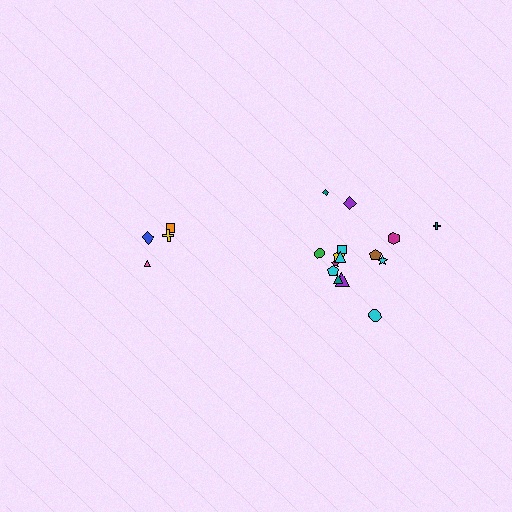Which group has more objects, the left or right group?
The right group.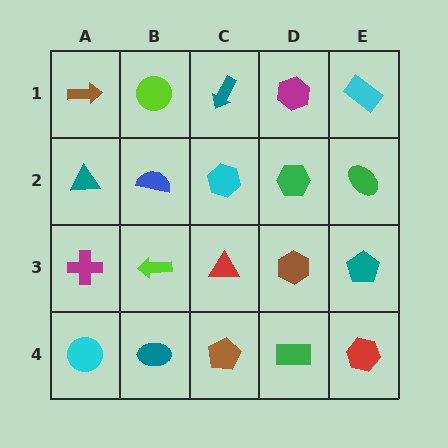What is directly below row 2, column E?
A teal pentagon.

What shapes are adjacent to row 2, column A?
A brown arrow (row 1, column A), a magenta cross (row 3, column A), a blue semicircle (row 2, column B).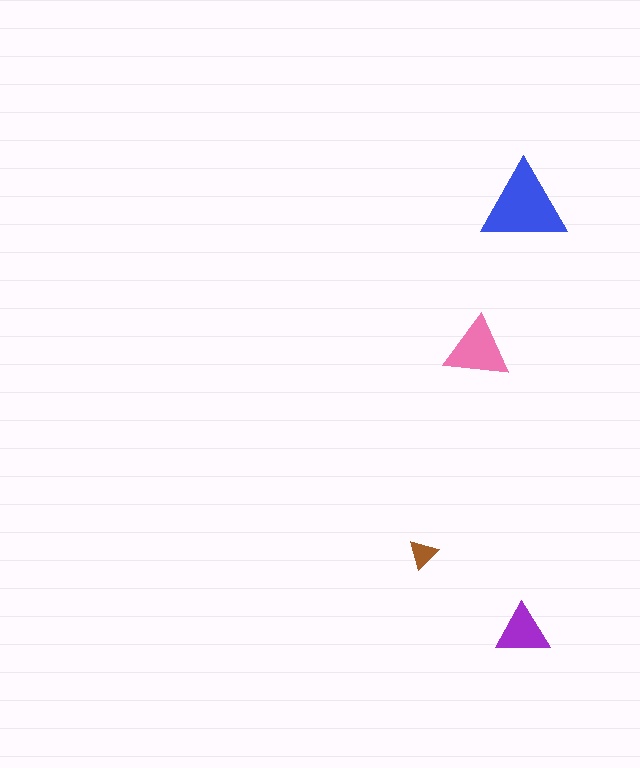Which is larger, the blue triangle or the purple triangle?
The blue one.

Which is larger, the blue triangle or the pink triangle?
The blue one.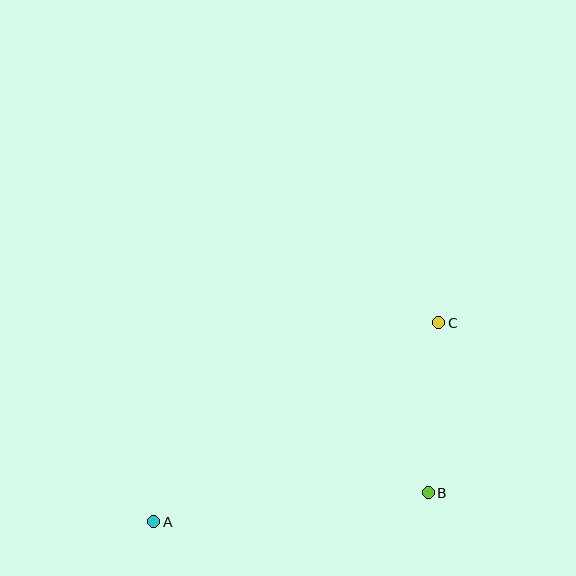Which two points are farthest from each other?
Points A and C are farthest from each other.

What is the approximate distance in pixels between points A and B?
The distance between A and B is approximately 276 pixels.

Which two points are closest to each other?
Points B and C are closest to each other.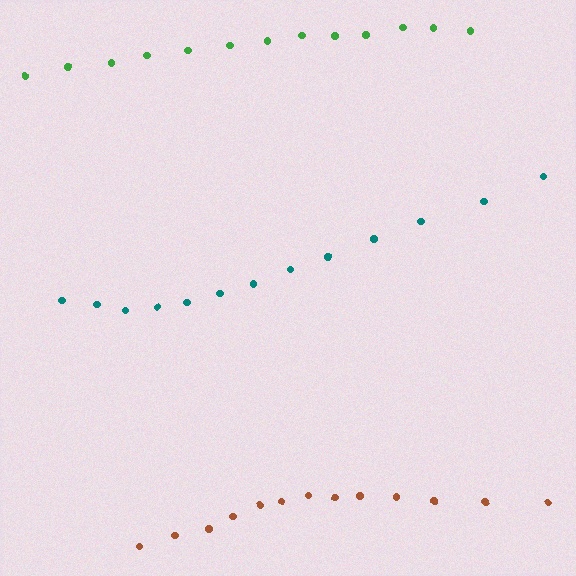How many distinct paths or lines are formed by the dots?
There are 3 distinct paths.